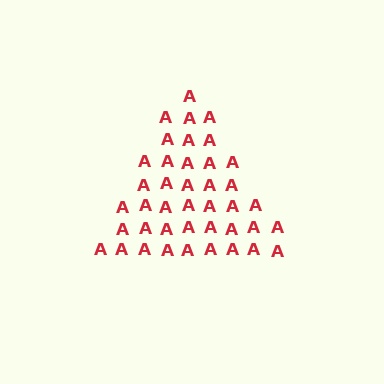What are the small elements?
The small elements are letter A's.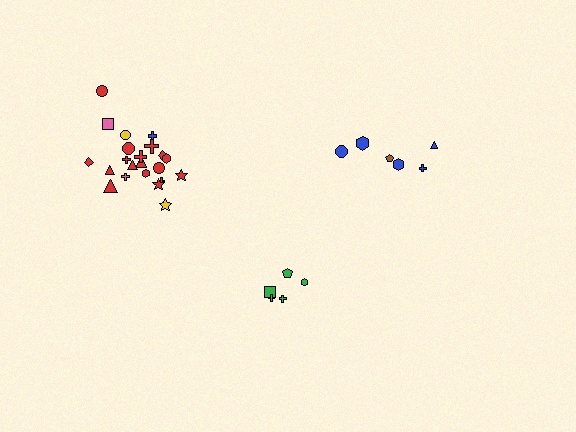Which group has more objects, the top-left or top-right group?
The top-left group.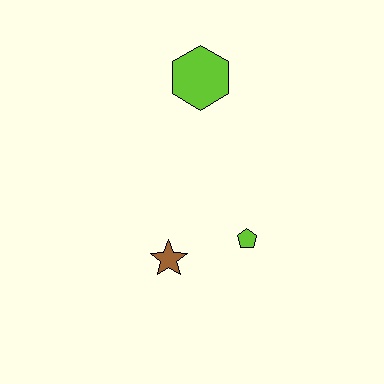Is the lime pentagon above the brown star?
Yes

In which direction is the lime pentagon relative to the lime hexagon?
The lime pentagon is below the lime hexagon.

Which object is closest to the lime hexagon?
The lime pentagon is closest to the lime hexagon.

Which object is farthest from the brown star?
The lime hexagon is farthest from the brown star.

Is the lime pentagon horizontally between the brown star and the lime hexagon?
No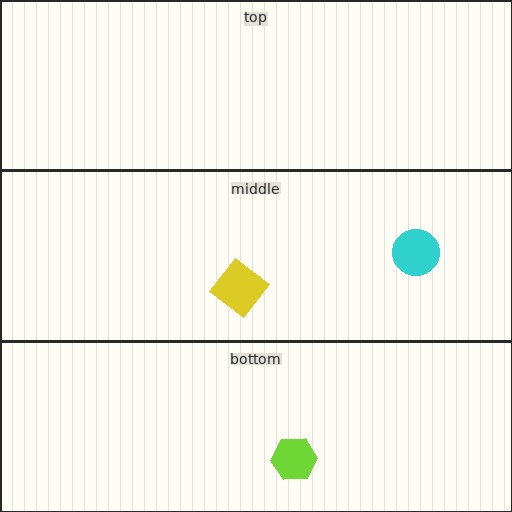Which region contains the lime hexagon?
The bottom region.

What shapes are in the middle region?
The cyan circle, the yellow diamond.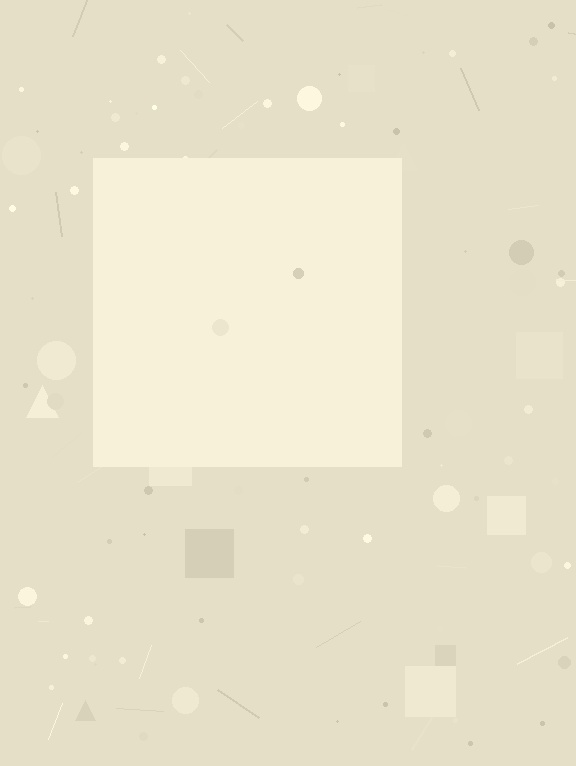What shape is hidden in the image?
A square is hidden in the image.